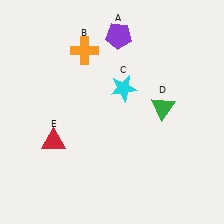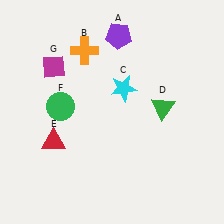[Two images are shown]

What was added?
A green circle (F), a magenta diamond (G) were added in Image 2.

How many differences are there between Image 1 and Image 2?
There are 2 differences between the two images.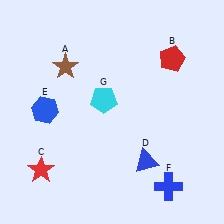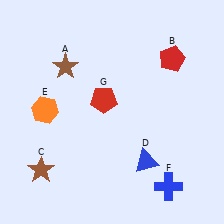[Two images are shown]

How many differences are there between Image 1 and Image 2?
There are 3 differences between the two images.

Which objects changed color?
C changed from red to brown. E changed from blue to orange. G changed from cyan to red.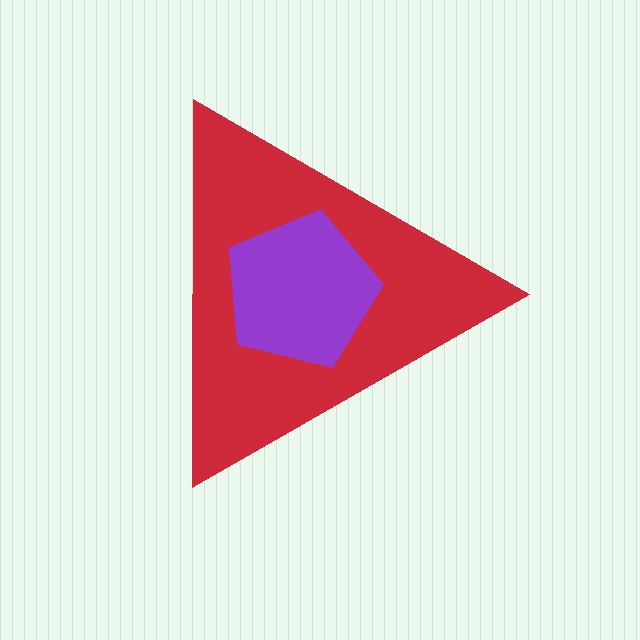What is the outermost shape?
The red triangle.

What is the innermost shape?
The purple pentagon.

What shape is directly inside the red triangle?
The purple pentagon.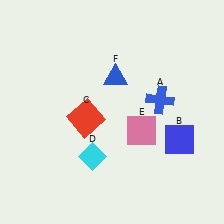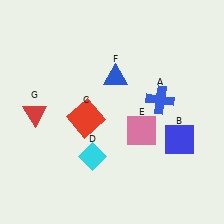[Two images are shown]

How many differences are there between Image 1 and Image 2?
There is 1 difference between the two images.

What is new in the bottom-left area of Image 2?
A red triangle (G) was added in the bottom-left area of Image 2.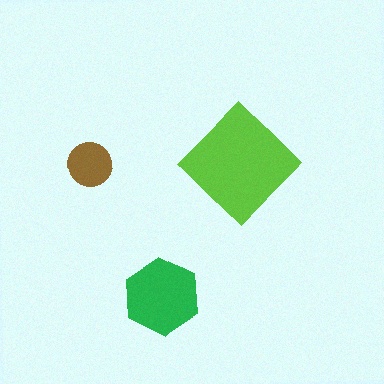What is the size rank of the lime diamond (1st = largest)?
1st.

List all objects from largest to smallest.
The lime diamond, the green hexagon, the brown circle.